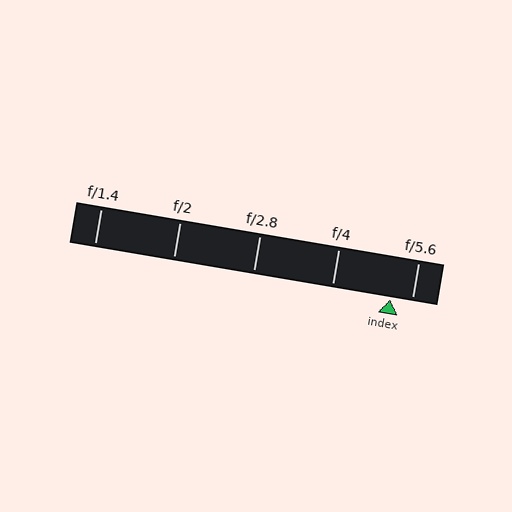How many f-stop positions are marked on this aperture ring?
There are 5 f-stop positions marked.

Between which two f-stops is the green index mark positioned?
The index mark is between f/4 and f/5.6.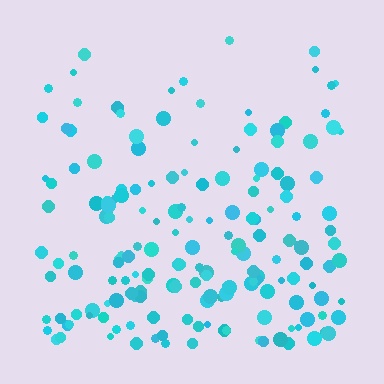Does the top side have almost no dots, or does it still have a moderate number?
Still a moderate number, just noticeably fewer than the bottom.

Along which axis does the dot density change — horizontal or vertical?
Vertical.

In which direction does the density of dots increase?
From top to bottom, with the bottom side densest.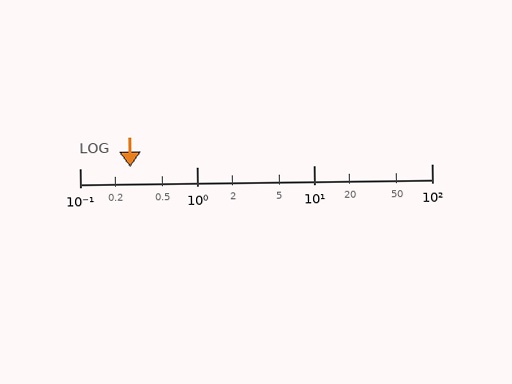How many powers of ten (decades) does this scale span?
The scale spans 3 decades, from 0.1 to 100.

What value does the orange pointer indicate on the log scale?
The pointer indicates approximately 0.27.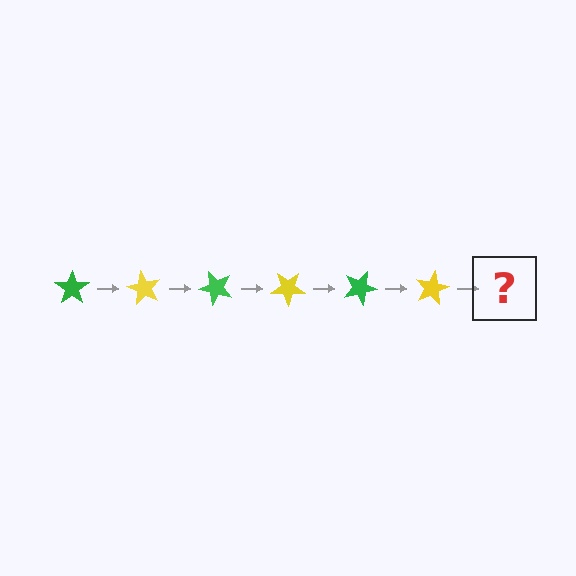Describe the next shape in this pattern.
It should be a green star, rotated 360 degrees from the start.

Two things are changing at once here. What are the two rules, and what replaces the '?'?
The two rules are that it rotates 60 degrees each step and the color cycles through green and yellow. The '?' should be a green star, rotated 360 degrees from the start.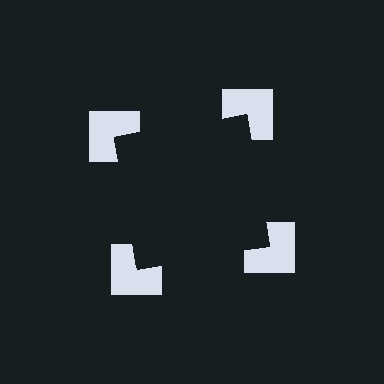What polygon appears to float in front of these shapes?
An illusory square — its edges are inferred from the aligned wedge cuts in the notched squares, not physically drawn.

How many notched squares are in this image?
There are 4 — one at each vertex of the illusory square.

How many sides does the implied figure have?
4 sides.